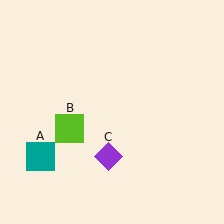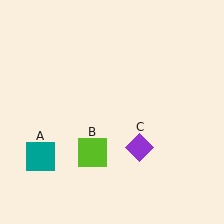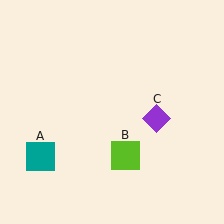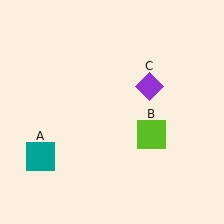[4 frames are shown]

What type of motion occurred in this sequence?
The lime square (object B), purple diamond (object C) rotated counterclockwise around the center of the scene.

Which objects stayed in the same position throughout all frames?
Teal square (object A) remained stationary.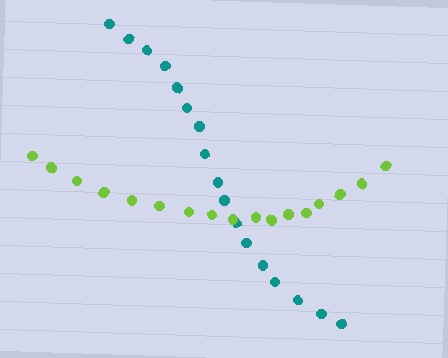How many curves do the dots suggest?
There are 2 distinct paths.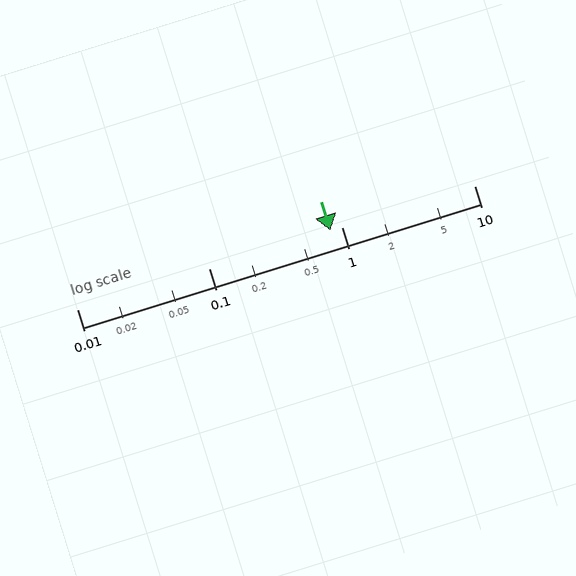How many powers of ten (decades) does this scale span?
The scale spans 3 decades, from 0.01 to 10.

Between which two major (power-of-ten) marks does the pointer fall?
The pointer is between 0.1 and 1.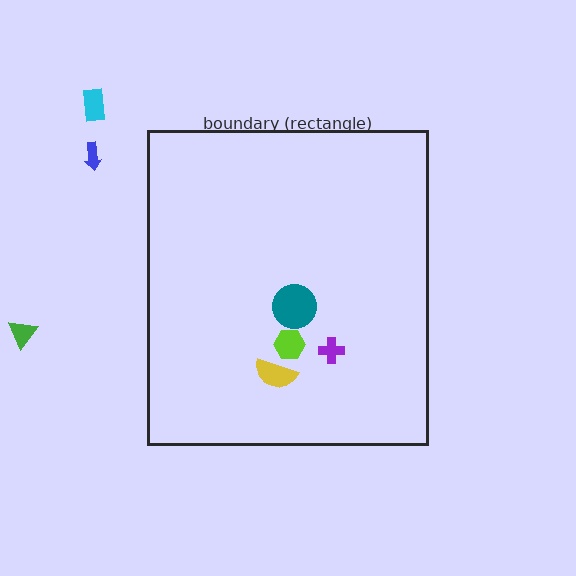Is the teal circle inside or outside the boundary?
Inside.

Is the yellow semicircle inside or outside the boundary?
Inside.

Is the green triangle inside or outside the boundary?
Outside.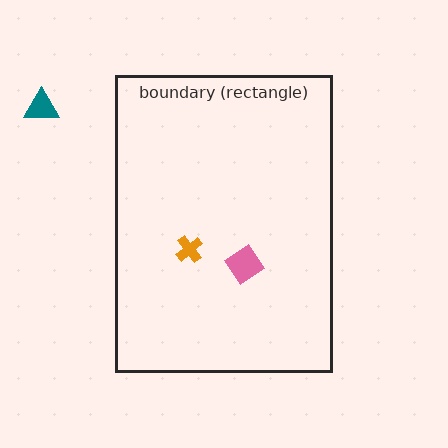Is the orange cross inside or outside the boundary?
Inside.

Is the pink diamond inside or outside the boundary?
Inside.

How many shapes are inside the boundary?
2 inside, 1 outside.